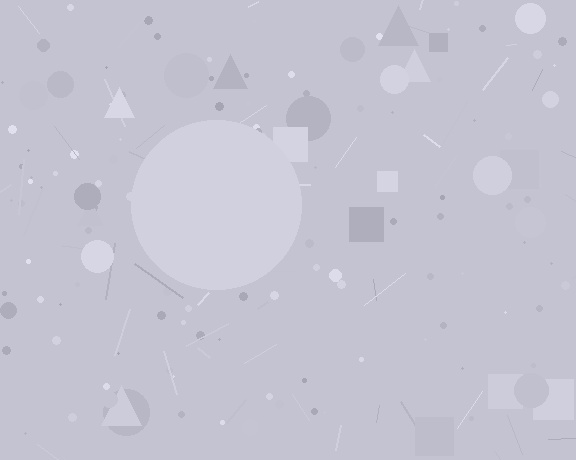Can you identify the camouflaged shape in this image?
The camouflaged shape is a circle.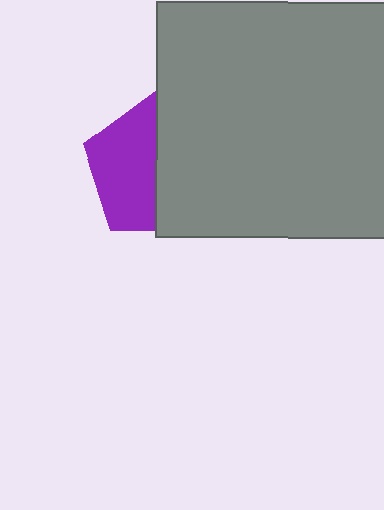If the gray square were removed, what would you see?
You would see the complete purple pentagon.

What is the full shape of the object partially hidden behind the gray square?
The partially hidden object is a purple pentagon.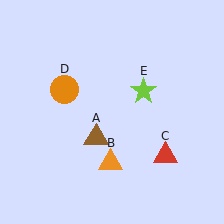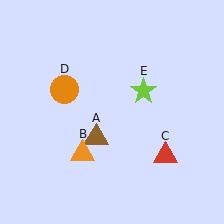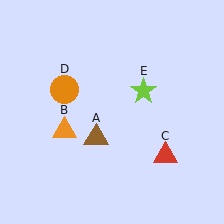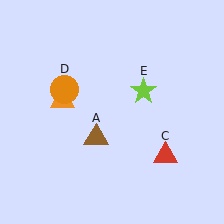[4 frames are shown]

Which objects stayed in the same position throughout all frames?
Brown triangle (object A) and red triangle (object C) and orange circle (object D) and lime star (object E) remained stationary.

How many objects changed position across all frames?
1 object changed position: orange triangle (object B).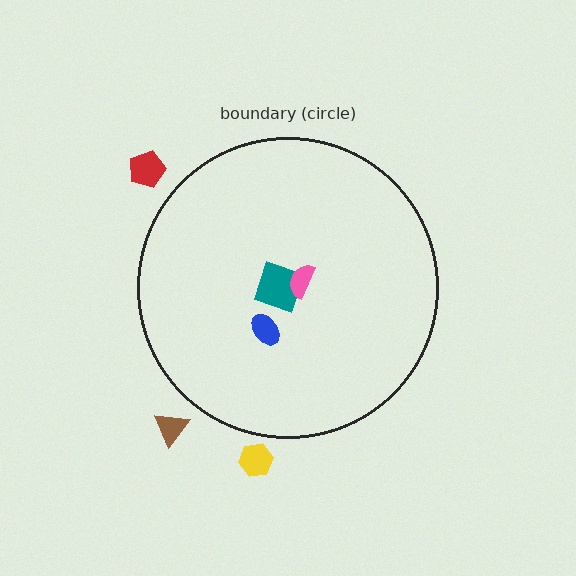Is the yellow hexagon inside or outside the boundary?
Outside.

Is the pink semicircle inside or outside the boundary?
Inside.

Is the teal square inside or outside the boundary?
Inside.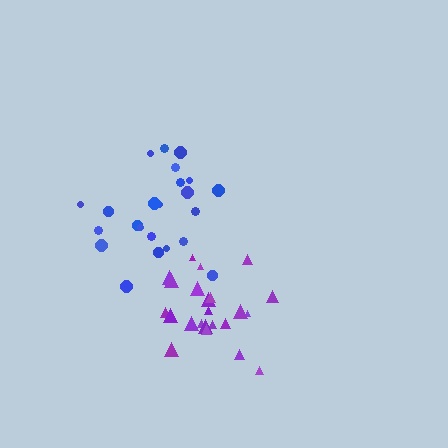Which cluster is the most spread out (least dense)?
Purple.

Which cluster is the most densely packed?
Blue.